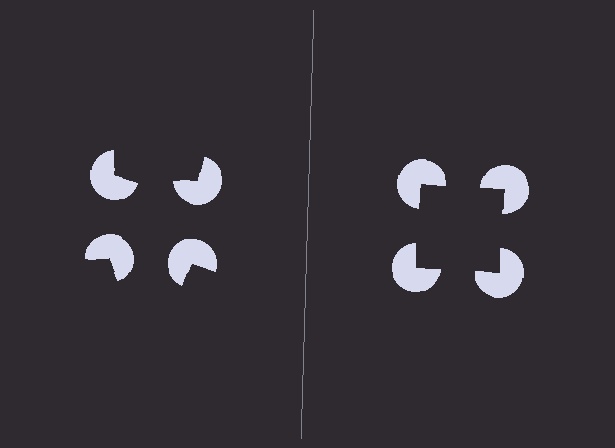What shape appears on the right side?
An illusory square.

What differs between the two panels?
The pac-man discs are positioned identically on both sides; only the wedge orientations differ. On the right they align to a square; on the left they are misaligned.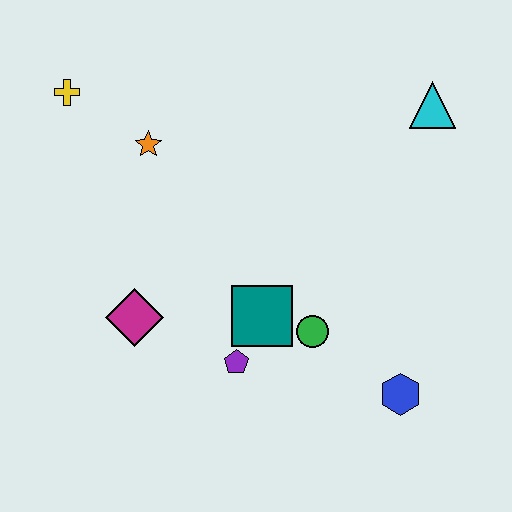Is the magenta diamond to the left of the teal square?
Yes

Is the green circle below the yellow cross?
Yes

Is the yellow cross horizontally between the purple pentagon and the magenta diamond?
No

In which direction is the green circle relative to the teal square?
The green circle is to the right of the teal square.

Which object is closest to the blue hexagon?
The green circle is closest to the blue hexagon.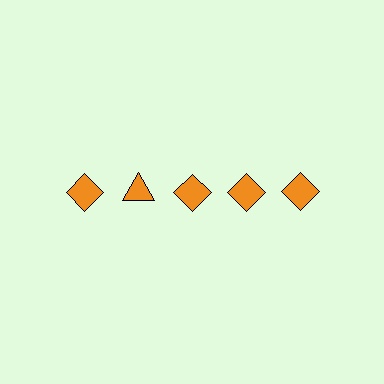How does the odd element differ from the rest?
It has a different shape: triangle instead of diamond.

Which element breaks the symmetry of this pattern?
The orange triangle in the top row, second from left column breaks the symmetry. All other shapes are orange diamonds.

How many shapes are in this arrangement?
There are 5 shapes arranged in a grid pattern.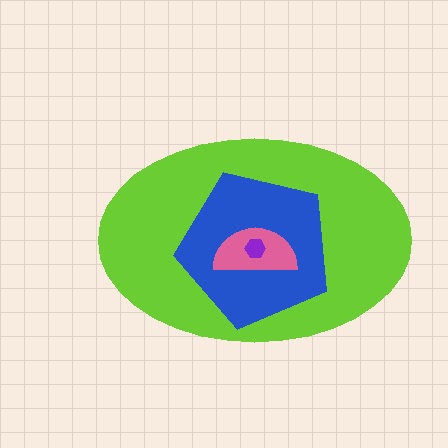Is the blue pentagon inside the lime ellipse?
Yes.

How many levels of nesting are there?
4.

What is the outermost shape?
The lime ellipse.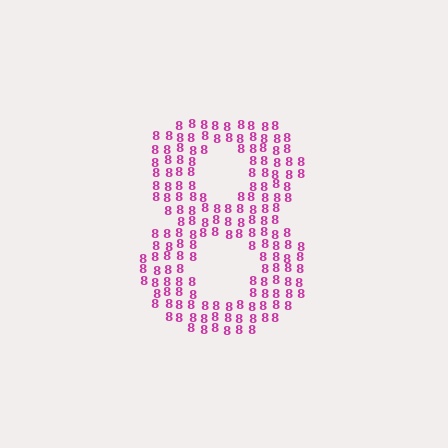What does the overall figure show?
The overall figure shows the digit 8.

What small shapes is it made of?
It is made of small digit 8's.